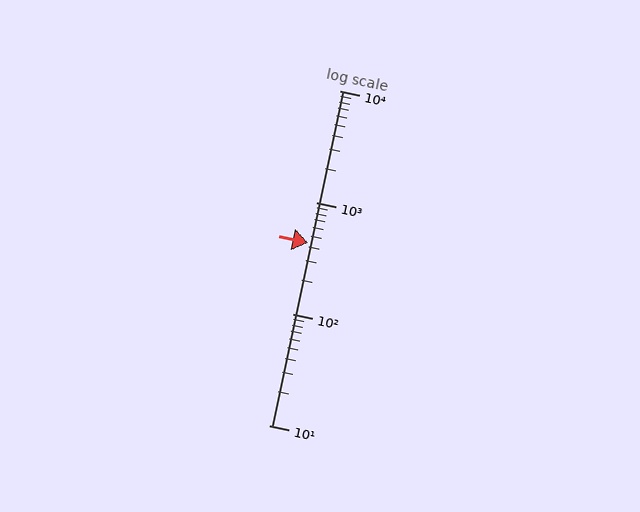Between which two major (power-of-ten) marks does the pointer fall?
The pointer is between 100 and 1000.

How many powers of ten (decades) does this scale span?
The scale spans 3 decades, from 10 to 10000.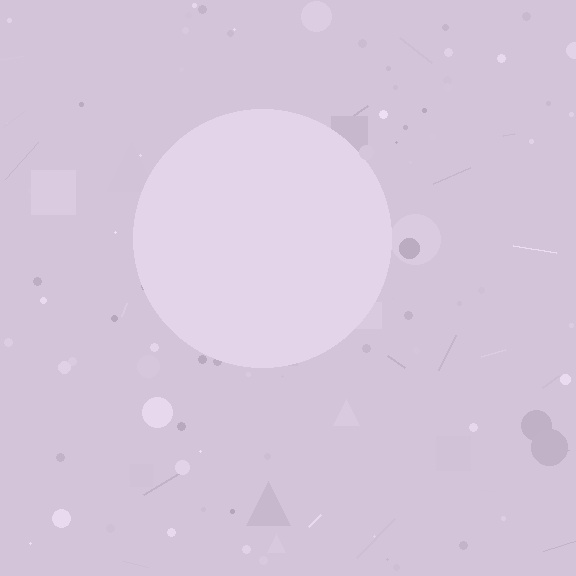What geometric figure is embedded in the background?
A circle is embedded in the background.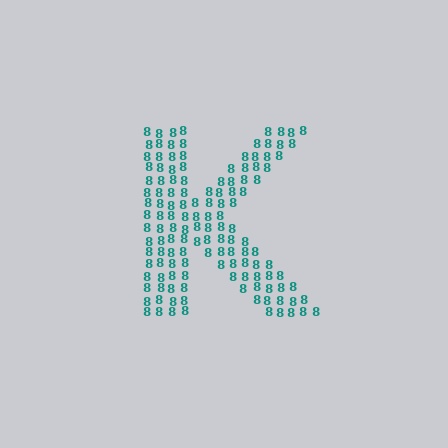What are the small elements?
The small elements are digit 8's.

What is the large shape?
The large shape is the letter K.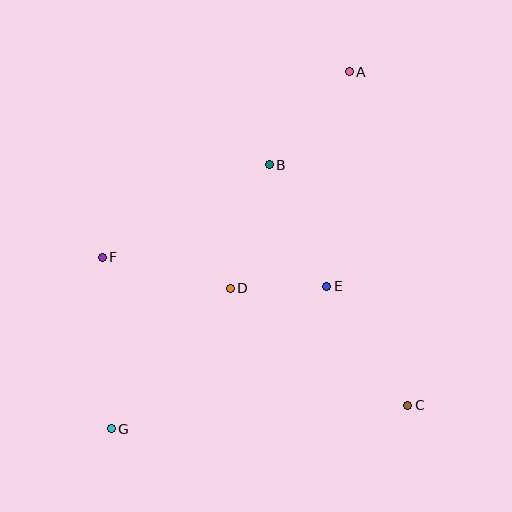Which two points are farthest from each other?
Points A and G are farthest from each other.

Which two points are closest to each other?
Points D and E are closest to each other.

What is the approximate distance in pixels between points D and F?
The distance between D and F is approximately 132 pixels.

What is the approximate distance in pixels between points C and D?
The distance between C and D is approximately 213 pixels.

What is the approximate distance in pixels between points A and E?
The distance between A and E is approximately 216 pixels.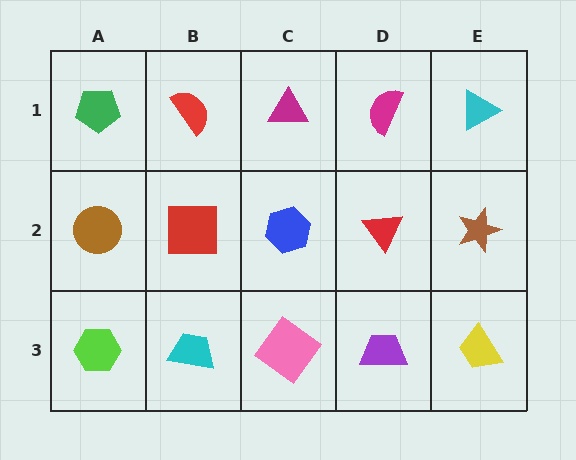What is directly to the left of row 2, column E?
A red triangle.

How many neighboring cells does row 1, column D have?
3.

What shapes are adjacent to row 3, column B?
A red square (row 2, column B), a lime hexagon (row 3, column A), a pink diamond (row 3, column C).